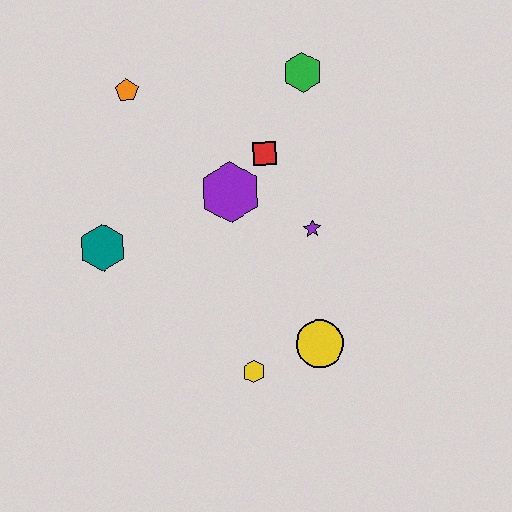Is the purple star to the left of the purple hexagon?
No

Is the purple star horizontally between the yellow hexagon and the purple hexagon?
No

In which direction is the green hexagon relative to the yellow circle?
The green hexagon is above the yellow circle.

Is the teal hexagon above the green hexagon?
No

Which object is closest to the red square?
The purple hexagon is closest to the red square.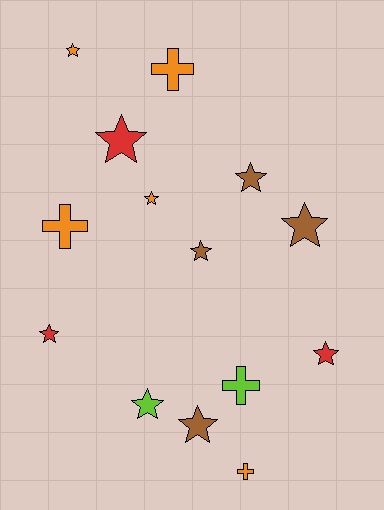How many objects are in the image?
There are 14 objects.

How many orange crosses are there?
There are 3 orange crosses.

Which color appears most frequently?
Orange, with 5 objects.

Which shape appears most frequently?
Star, with 10 objects.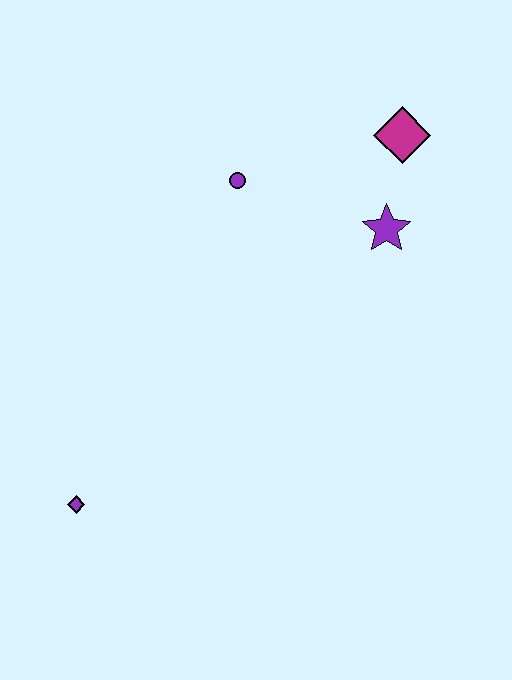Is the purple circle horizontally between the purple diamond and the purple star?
Yes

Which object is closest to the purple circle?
The purple star is closest to the purple circle.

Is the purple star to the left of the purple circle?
No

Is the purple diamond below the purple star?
Yes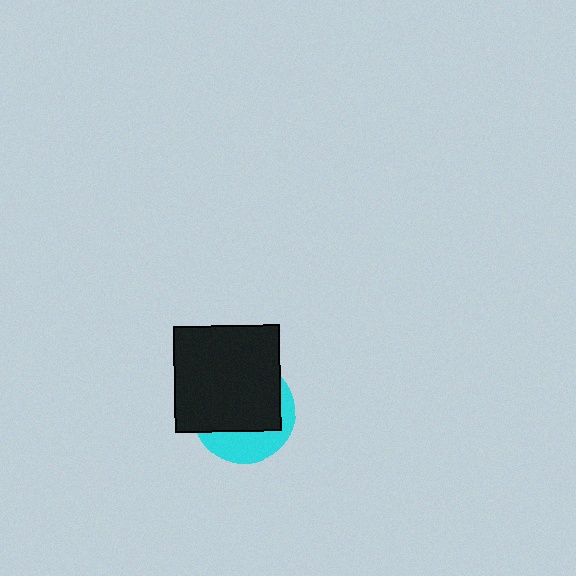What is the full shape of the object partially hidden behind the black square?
The partially hidden object is a cyan circle.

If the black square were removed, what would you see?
You would see the complete cyan circle.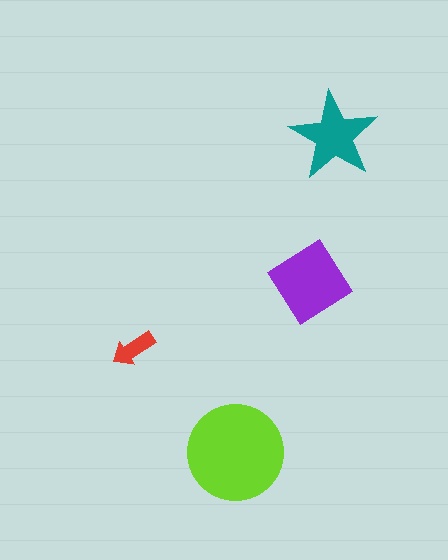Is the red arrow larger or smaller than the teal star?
Smaller.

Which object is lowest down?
The lime circle is bottommost.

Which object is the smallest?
The red arrow.